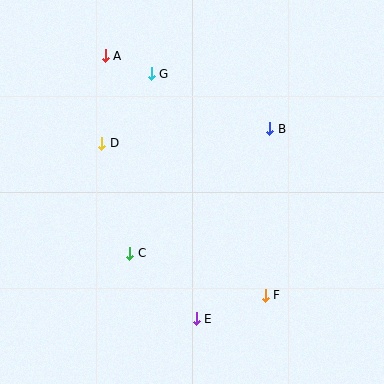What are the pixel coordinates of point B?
Point B is at (270, 129).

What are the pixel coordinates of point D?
Point D is at (102, 143).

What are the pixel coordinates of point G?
Point G is at (151, 74).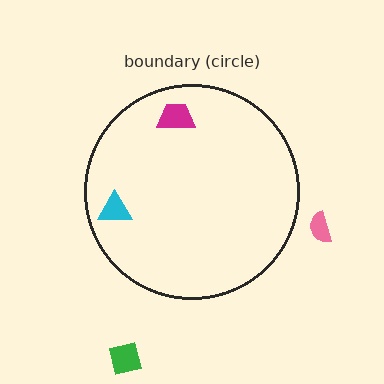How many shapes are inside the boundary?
2 inside, 2 outside.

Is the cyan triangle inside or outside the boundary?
Inside.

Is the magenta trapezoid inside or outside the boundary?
Inside.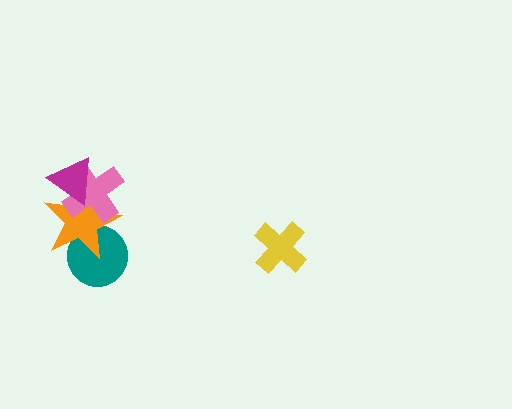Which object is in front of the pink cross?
The magenta triangle is in front of the pink cross.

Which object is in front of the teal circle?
The orange star is in front of the teal circle.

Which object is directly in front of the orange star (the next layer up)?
The pink cross is directly in front of the orange star.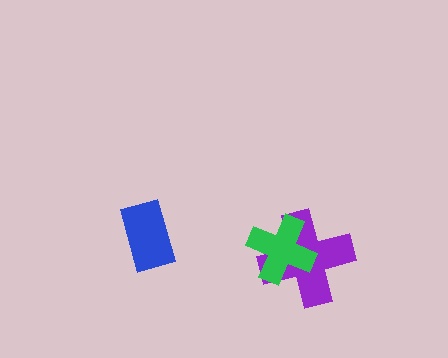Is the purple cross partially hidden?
Yes, it is partially covered by another shape.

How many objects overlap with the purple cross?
1 object overlaps with the purple cross.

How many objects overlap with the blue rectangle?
0 objects overlap with the blue rectangle.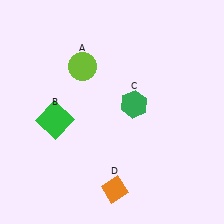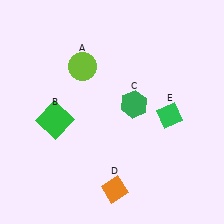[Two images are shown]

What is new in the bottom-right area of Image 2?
A green diamond (E) was added in the bottom-right area of Image 2.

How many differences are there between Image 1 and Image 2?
There is 1 difference between the two images.